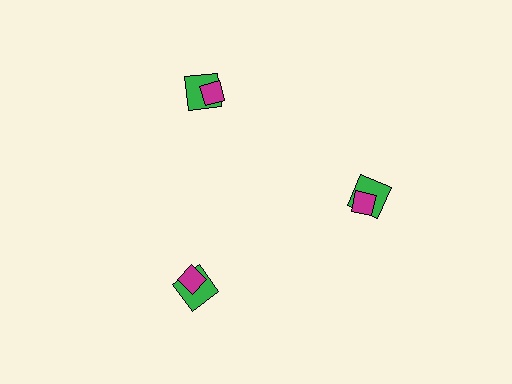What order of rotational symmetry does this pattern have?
This pattern has 3-fold rotational symmetry.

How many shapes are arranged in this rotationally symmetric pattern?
There are 6 shapes, arranged in 3 groups of 2.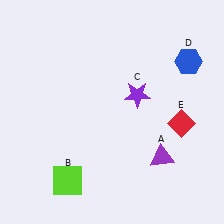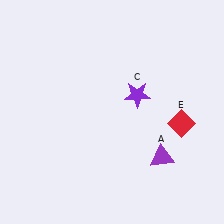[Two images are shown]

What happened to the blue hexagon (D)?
The blue hexagon (D) was removed in Image 2. It was in the top-right area of Image 1.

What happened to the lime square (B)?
The lime square (B) was removed in Image 2. It was in the bottom-left area of Image 1.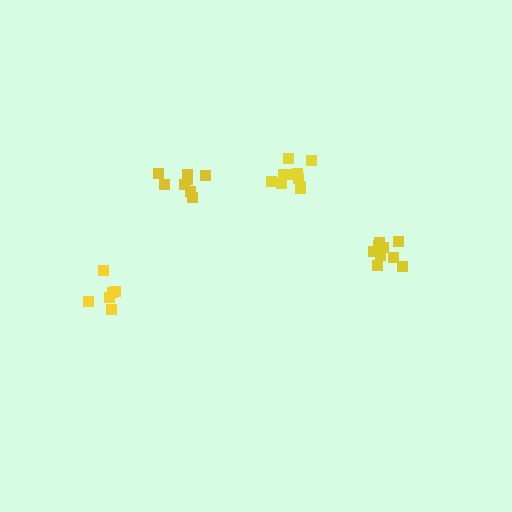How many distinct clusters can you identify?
There are 4 distinct clusters.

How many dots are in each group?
Group 1: 9 dots, Group 2: 8 dots, Group 3: 6 dots, Group 4: 10 dots (33 total).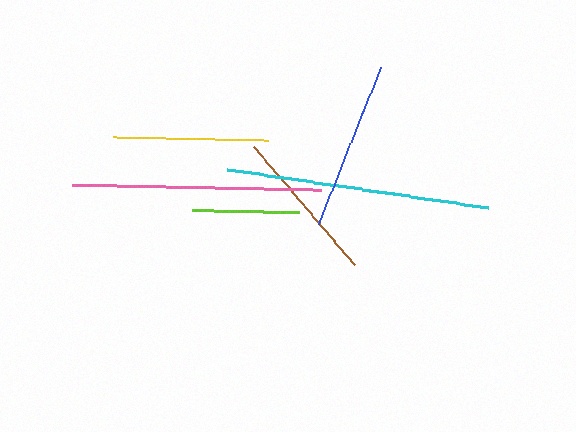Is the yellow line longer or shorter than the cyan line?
The cyan line is longer than the yellow line.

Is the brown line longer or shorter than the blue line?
The blue line is longer than the brown line.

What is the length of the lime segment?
The lime segment is approximately 107 pixels long.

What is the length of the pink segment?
The pink segment is approximately 249 pixels long.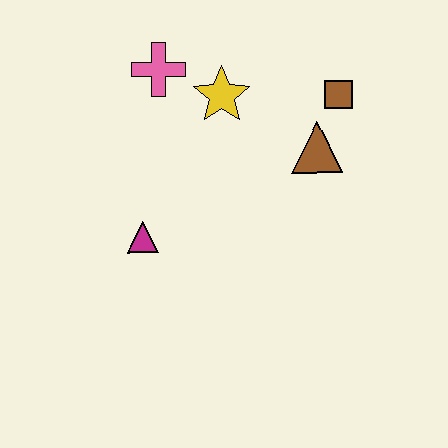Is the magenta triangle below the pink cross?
Yes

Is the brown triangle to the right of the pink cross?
Yes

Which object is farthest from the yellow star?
The magenta triangle is farthest from the yellow star.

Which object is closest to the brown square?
The brown triangle is closest to the brown square.